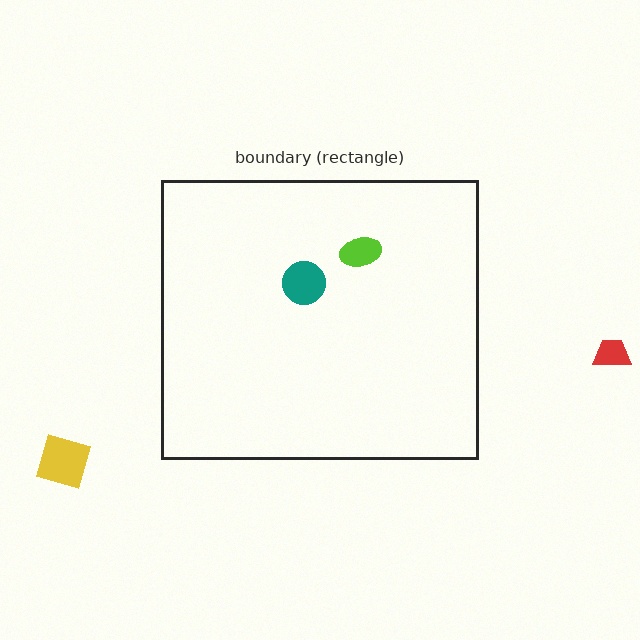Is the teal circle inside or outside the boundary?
Inside.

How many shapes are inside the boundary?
2 inside, 2 outside.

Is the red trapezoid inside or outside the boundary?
Outside.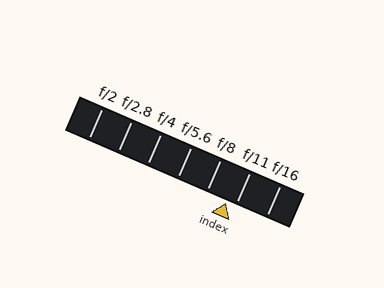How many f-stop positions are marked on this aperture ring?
There are 7 f-stop positions marked.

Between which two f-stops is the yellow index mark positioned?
The index mark is between f/8 and f/11.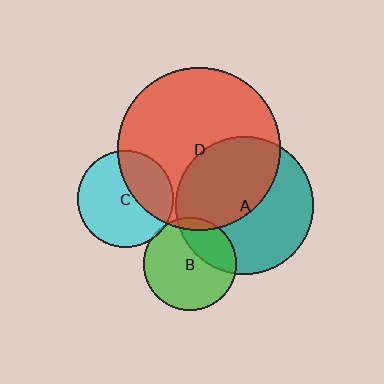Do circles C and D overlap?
Yes.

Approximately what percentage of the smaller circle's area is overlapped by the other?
Approximately 35%.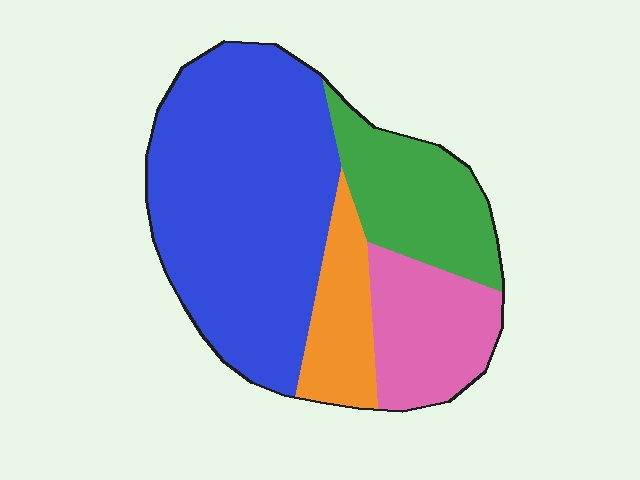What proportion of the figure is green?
Green takes up about one fifth (1/5) of the figure.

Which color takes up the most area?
Blue, at roughly 50%.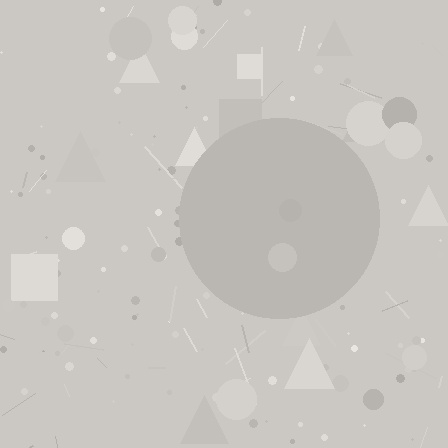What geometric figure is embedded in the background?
A circle is embedded in the background.